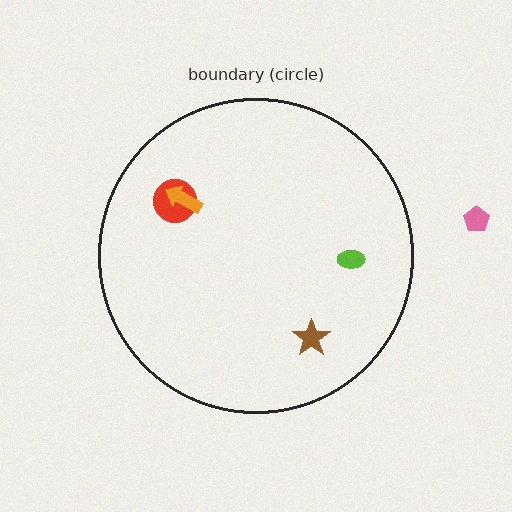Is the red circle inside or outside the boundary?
Inside.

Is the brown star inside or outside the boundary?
Inside.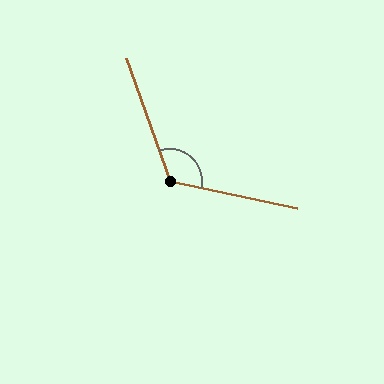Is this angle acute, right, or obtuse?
It is obtuse.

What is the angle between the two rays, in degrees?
Approximately 122 degrees.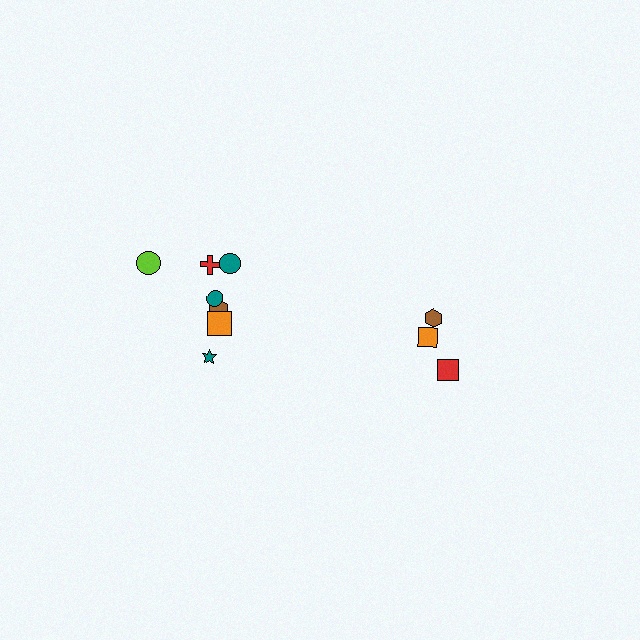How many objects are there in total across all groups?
There are 10 objects.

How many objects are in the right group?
There are 3 objects.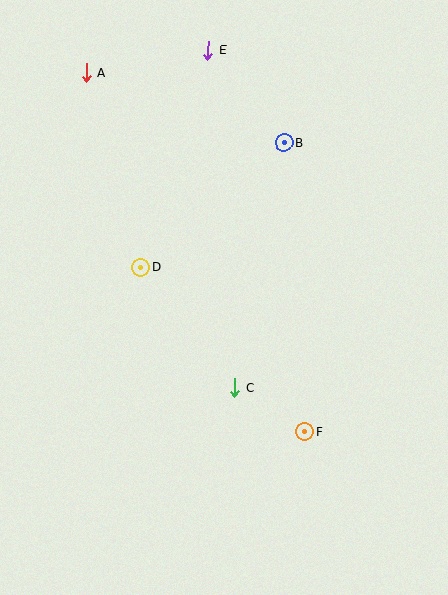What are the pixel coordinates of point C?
Point C is at (235, 388).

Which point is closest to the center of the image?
Point D at (141, 268) is closest to the center.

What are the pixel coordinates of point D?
Point D is at (141, 268).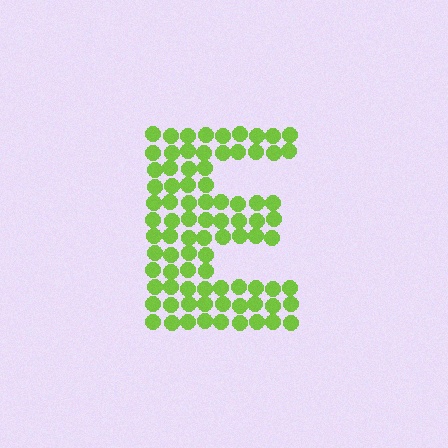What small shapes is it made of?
It is made of small circles.